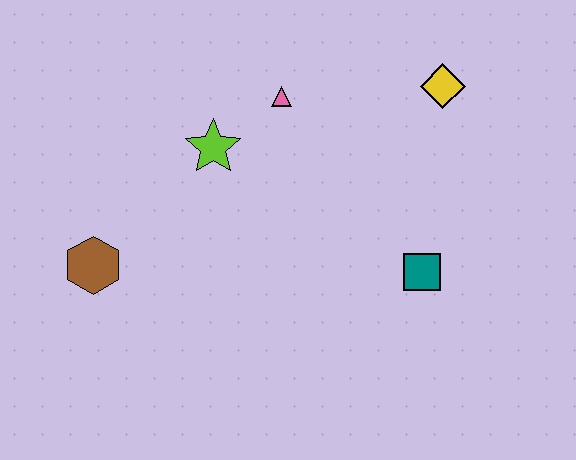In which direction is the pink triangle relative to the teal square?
The pink triangle is above the teal square.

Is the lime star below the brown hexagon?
No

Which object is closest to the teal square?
The yellow diamond is closest to the teal square.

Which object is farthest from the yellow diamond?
The brown hexagon is farthest from the yellow diamond.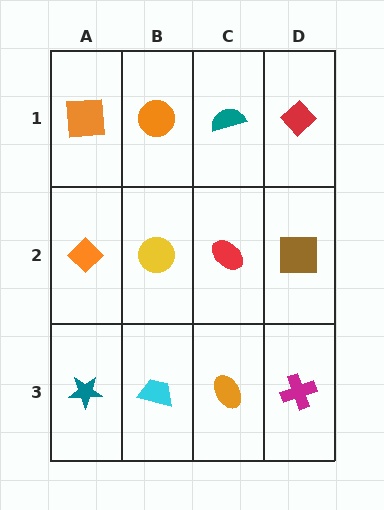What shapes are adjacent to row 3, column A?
An orange diamond (row 2, column A), a cyan trapezoid (row 3, column B).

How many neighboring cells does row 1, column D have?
2.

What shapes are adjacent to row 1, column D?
A brown square (row 2, column D), a teal semicircle (row 1, column C).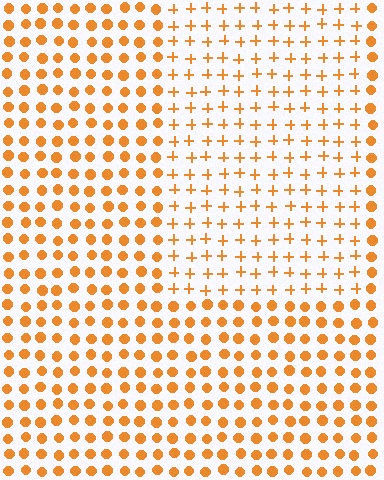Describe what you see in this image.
The image is filled with small orange elements arranged in a uniform grid. A rectangle-shaped region contains plus signs, while the surrounding area contains circles. The boundary is defined purely by the change in element shape.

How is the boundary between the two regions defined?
The boundary is defined by a change in element shape: plus signs inside vs. circles outside. All elements share the same color and spacing.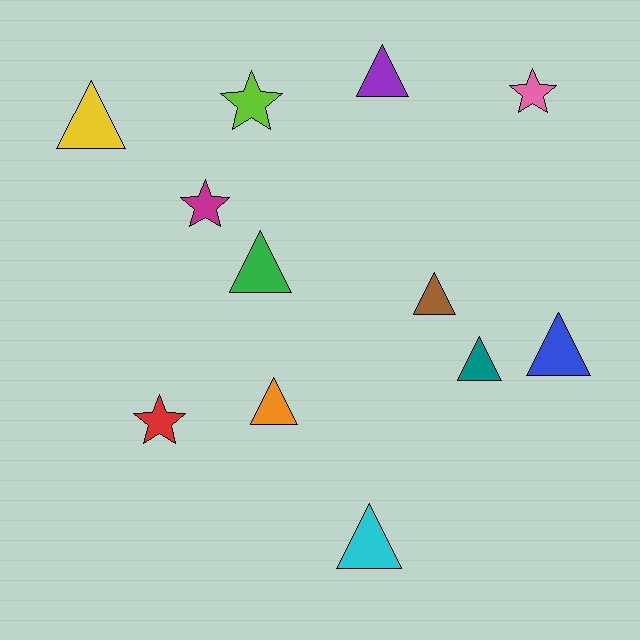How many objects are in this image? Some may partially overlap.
There are 12 objects.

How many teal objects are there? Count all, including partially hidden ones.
There is 1 teal object.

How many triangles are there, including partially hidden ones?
There are 8 triangles.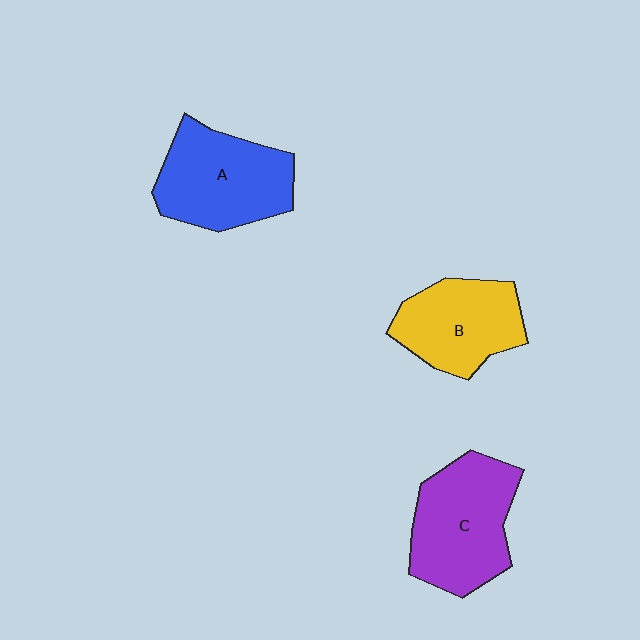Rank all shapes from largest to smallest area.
From largest to smallest: C (purple), A (blue), B (yellow).